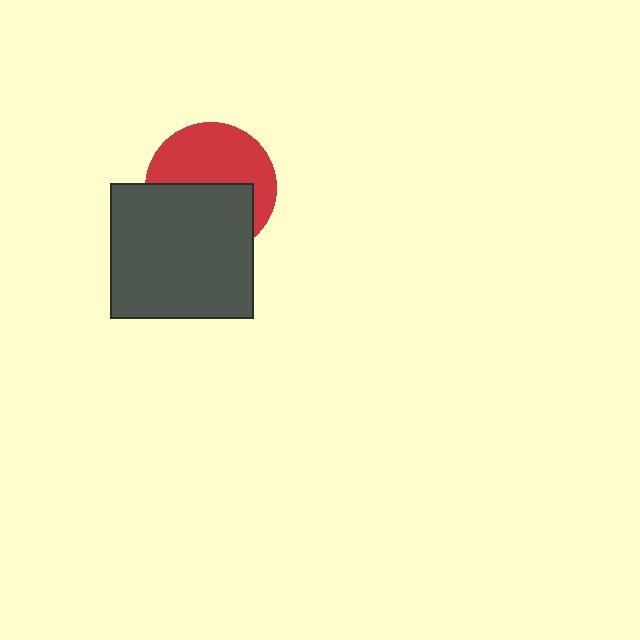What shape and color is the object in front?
The object in front is a dark gray rectangle.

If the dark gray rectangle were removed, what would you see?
You would see the complete red circle.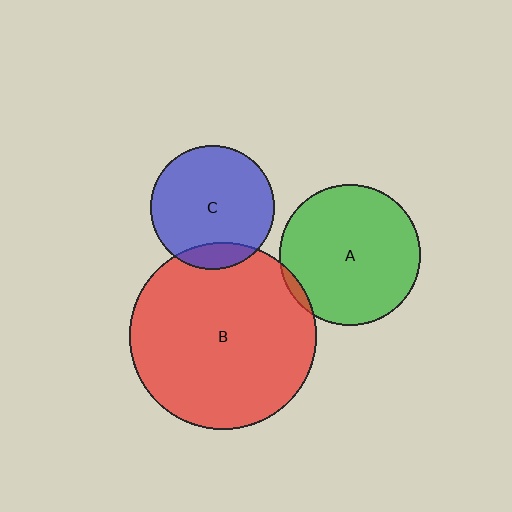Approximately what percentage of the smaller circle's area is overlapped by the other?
Approximately 10%.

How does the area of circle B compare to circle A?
Approximately 1.8 times.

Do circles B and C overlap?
Yes.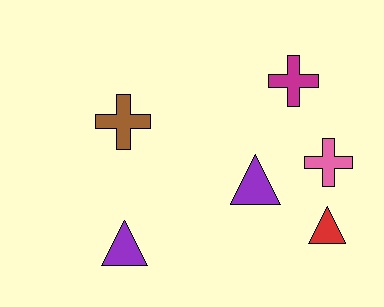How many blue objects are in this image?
There are no blue objects.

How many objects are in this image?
There are 6 objects.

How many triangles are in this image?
There are 3 triangles.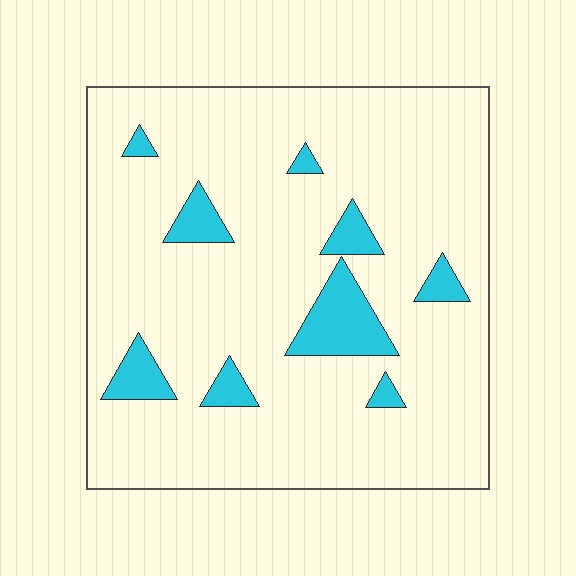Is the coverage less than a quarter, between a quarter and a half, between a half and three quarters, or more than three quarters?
Less than a quarter.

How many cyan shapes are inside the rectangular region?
9.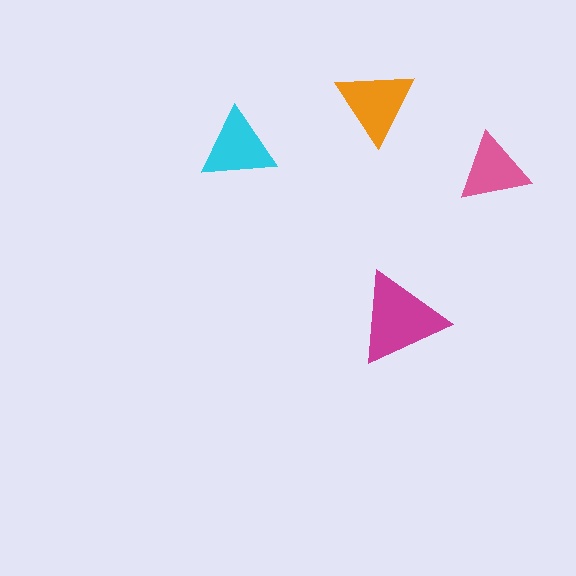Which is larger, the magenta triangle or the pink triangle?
The magenta one.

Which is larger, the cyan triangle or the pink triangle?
The cyan one.